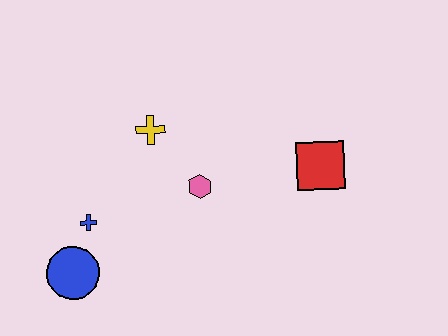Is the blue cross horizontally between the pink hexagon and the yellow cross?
No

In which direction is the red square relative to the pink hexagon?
The red square is to the right of the pink hexagon.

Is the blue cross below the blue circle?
No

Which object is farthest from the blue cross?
The red square is farthest from the blue cross.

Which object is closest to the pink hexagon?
The yellow cross is closest to the pink hexagon.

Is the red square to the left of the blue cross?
No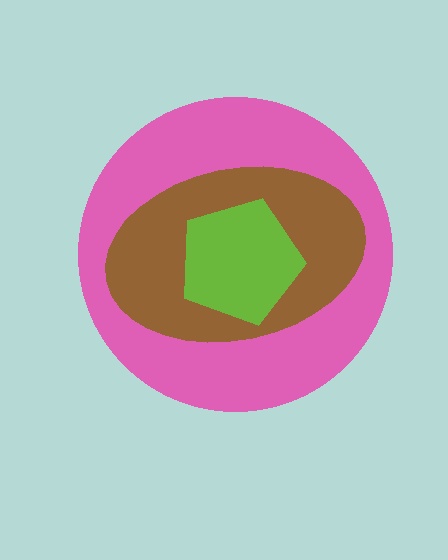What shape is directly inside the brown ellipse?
The lime pentagon.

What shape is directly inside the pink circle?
The brown ellipse.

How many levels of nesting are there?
3.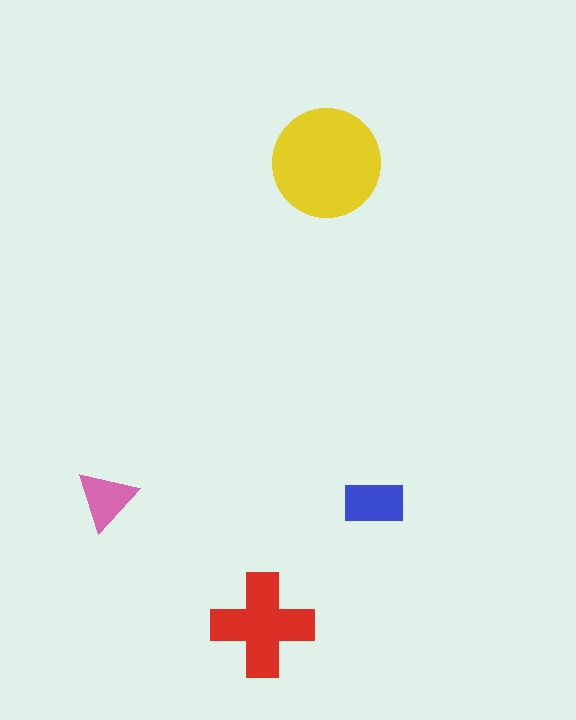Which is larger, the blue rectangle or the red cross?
The red cross.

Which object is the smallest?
The pink triangle.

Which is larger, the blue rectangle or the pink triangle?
The blue rectangle.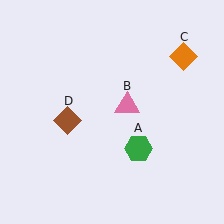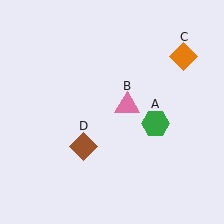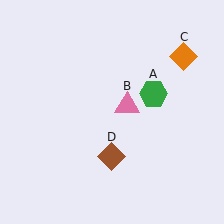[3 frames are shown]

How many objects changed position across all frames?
2 objects changed position: green hexagon (object A), brown diamond (object D).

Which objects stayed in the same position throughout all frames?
Pink triangle (object B) and orange diamond (object C) remained stationary.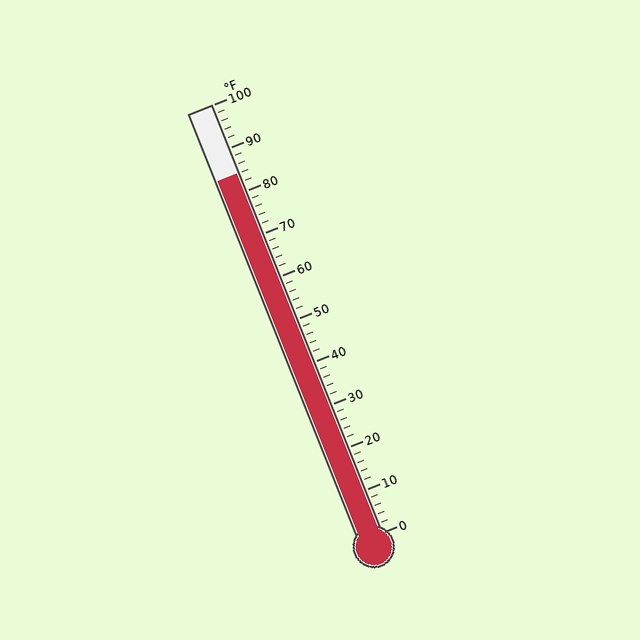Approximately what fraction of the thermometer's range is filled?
The thermometer is filled to approximately 85% of its range.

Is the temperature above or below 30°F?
The temperature is above 30°F.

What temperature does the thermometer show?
The thermometer shows approximately 84°F.